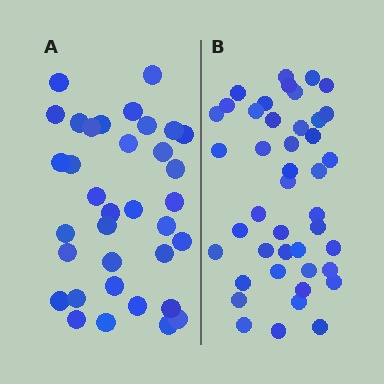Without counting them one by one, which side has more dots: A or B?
Region B (the right region) has more dots.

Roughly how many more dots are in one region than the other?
Region B has roughly 8 or so more dots than region A.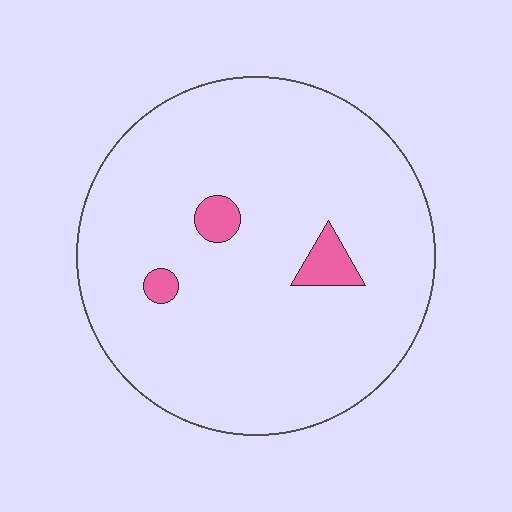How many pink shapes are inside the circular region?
3.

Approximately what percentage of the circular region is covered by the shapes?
Approximately 5%.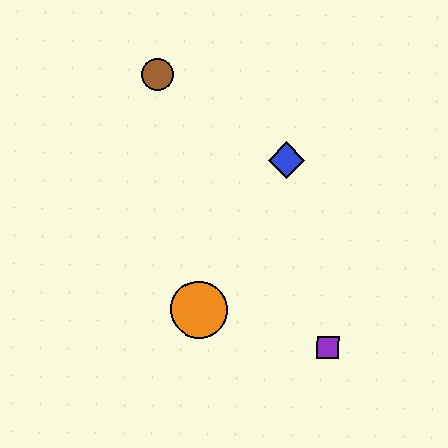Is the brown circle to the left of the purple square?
Yes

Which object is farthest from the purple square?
The brown circle is farthest from the purple square.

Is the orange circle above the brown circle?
No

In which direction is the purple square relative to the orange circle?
The purple square is to the right of the orange circle.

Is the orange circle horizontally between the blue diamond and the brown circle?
Yes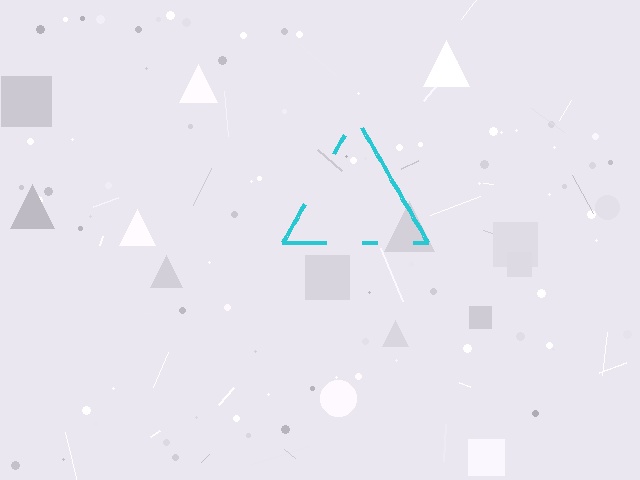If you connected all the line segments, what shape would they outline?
They would outline a triangle.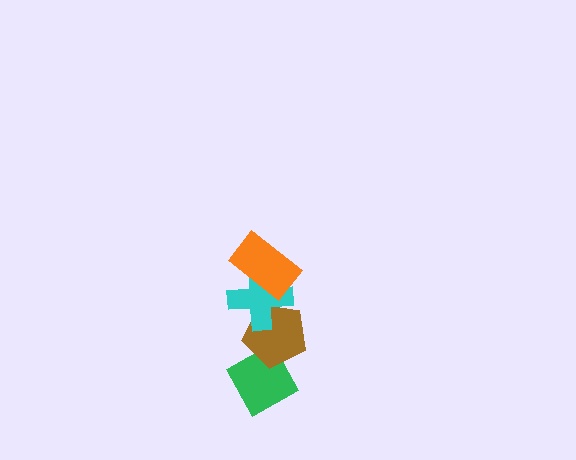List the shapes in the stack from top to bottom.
From top to bottom: the orange rectangle, the cyan cross, the brown pentagon, the green diamond.